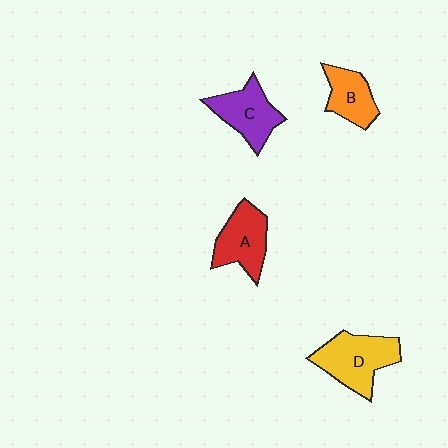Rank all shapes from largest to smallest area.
From largest to smallest: D (yellow), A (red), C (purple), B (orange).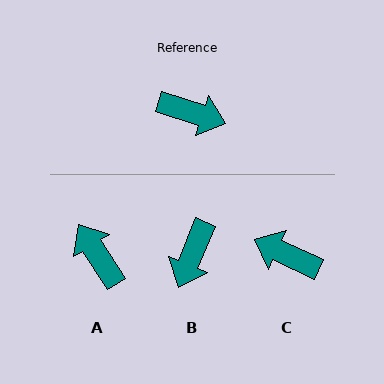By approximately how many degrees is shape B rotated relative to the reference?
Approximately 95 degrees clockwise.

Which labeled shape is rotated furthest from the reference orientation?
C, about 173 degrees away.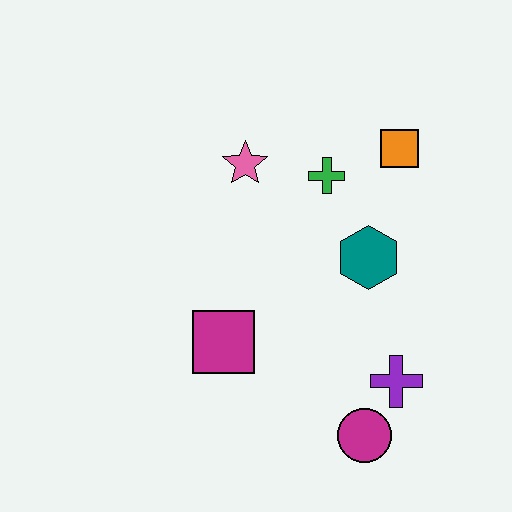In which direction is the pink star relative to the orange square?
The pink star is to the left of the orange square.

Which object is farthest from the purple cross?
The pink star is farthest from the purple cross.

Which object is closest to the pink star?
The green cross is closest to the pink star.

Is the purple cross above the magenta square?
No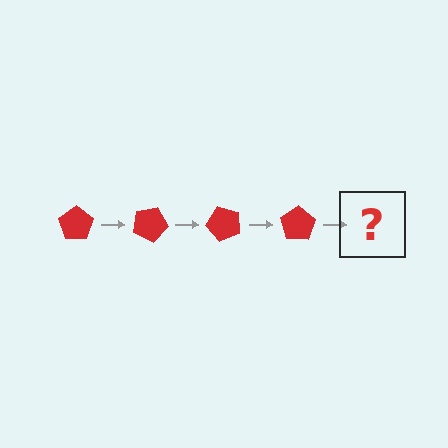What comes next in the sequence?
The next element should be a red pentagon rotated 100 degrees.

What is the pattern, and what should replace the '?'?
The pattern is that the pentagon rotates 25 degrees each step. The '?' should be a red pentagon rotated 100 degrees.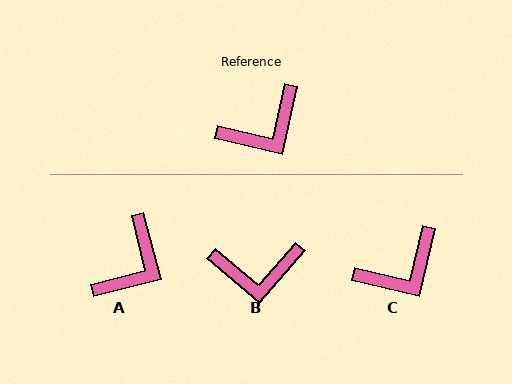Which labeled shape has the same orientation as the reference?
C.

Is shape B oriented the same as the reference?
No, it is off by about 28 degrees.